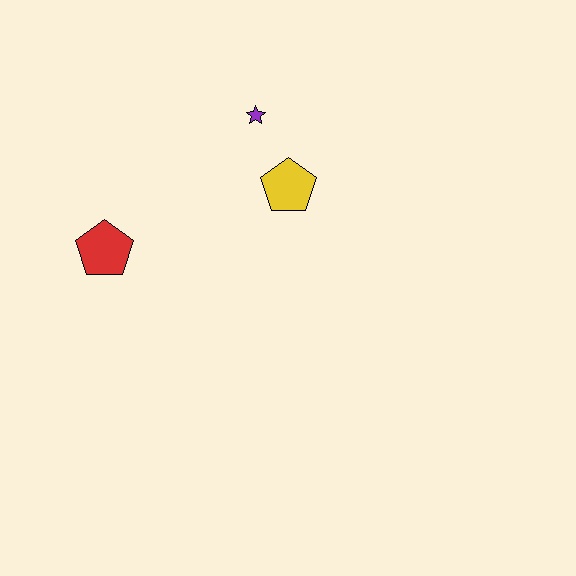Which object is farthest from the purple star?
The red pentagon is farthest from the purple star.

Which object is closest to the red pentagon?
The yellow pentagon is closest to the red pentagon.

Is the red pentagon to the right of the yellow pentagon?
No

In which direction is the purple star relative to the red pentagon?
The purple star is to the right of the red pentagon.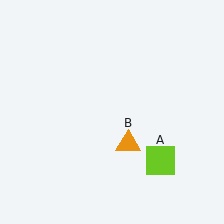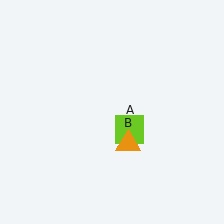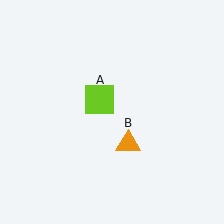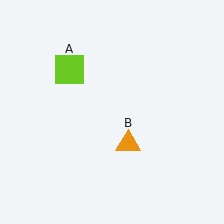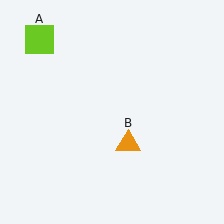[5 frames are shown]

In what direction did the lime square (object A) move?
The lime square (object A) moved up and to the left.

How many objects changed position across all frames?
1 object changed position: lime square (object A).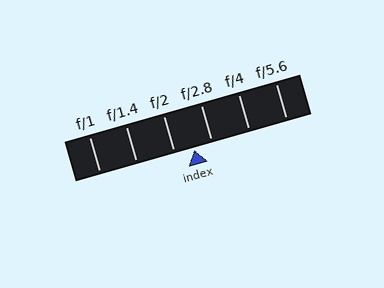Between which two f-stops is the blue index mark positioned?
The index mark is between f/2 and f/2.8.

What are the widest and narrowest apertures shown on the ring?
The widest aperture shown is f/1 and the narrowest is f/5.6.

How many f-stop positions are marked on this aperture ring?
There are 6 f-stop positions marked.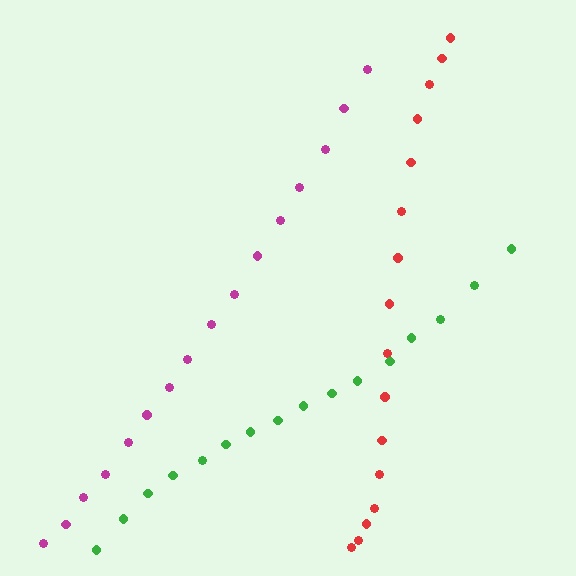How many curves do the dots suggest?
There are 3 distinct paths.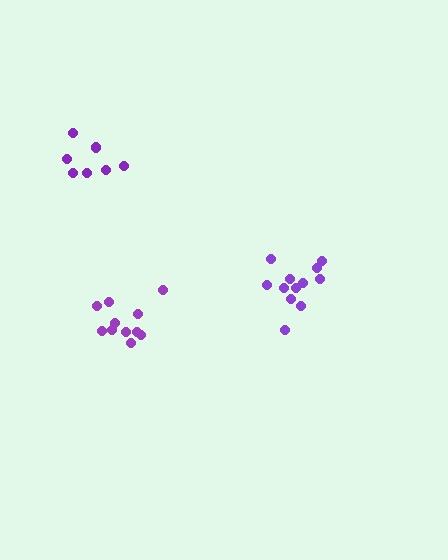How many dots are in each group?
Group 1: 12 dots, Group 2: 8 dots, Group 3: 11 dots (31 total).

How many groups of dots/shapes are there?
There are 3 groups.